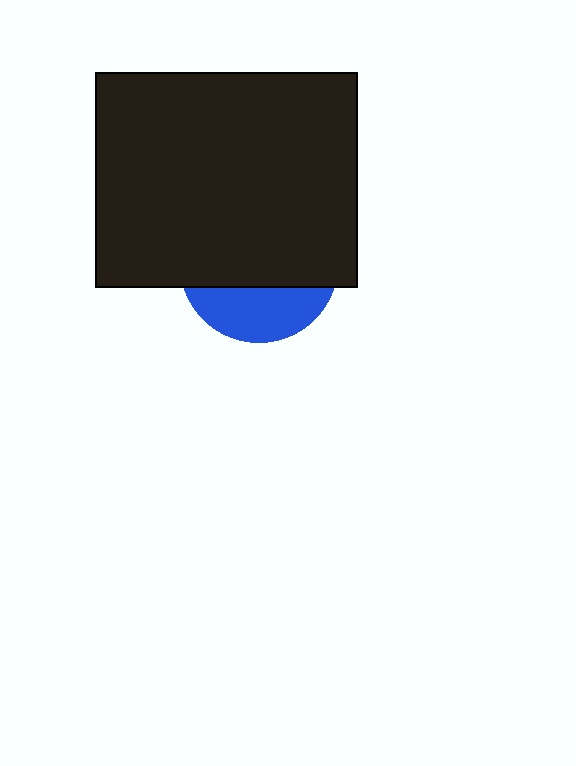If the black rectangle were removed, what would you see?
You would see the complete blue circle.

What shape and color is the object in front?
The object in front is a black rectangle.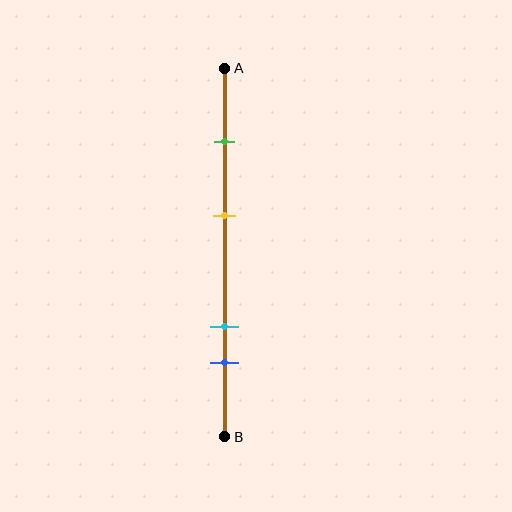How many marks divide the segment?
There are 4 marks dividing the segment.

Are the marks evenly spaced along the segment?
No, the marks are not evenly spaced.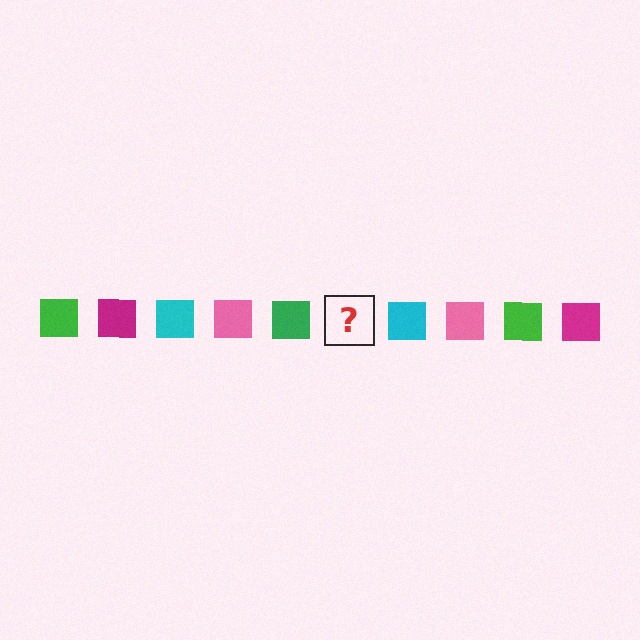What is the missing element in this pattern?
The missing element is a magenta square.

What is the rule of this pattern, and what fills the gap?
The rule is that the pattern cycles through green, magenta, cyan, pink squares. The gap should be filled with a magenta square.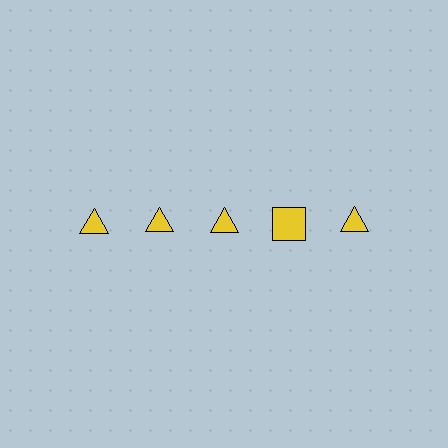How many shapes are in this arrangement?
There are 5 shapes arranged in a grid pattern.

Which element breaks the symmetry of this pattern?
The yellow square in the top row, second from right column breaks the symmetry. All other shapes are yellow triangles.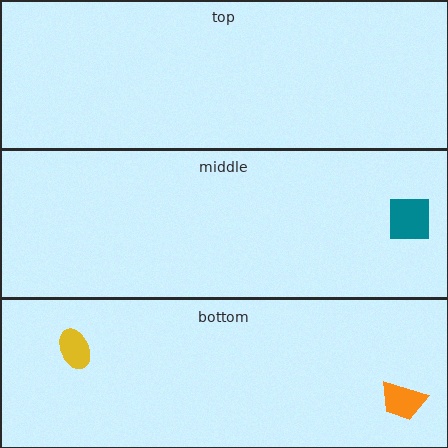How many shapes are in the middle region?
1.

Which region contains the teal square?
The middle region.